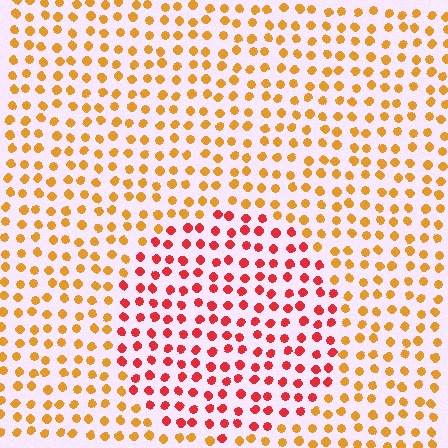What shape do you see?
I see a circle.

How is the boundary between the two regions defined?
The boundary is defined purely by a slight shift in hue (about 41 degrees). Spacing, size, and orientation are identical on both sides.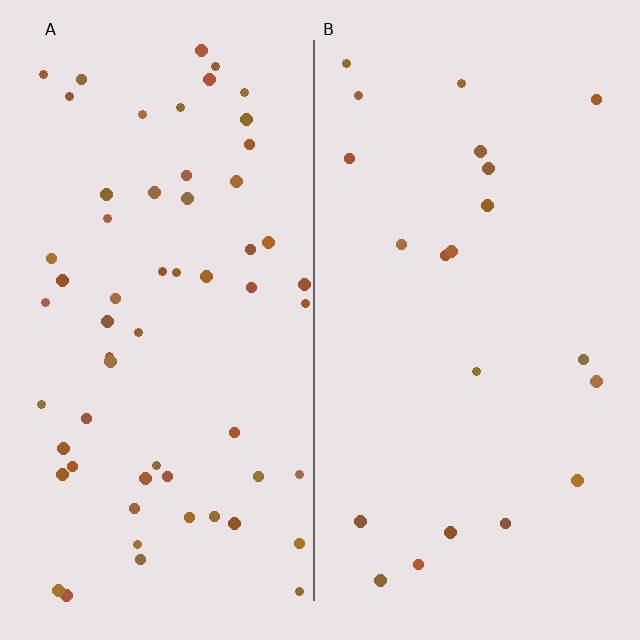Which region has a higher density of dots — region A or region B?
A (the left).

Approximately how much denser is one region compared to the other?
Approximately 2.8× — region A over region B.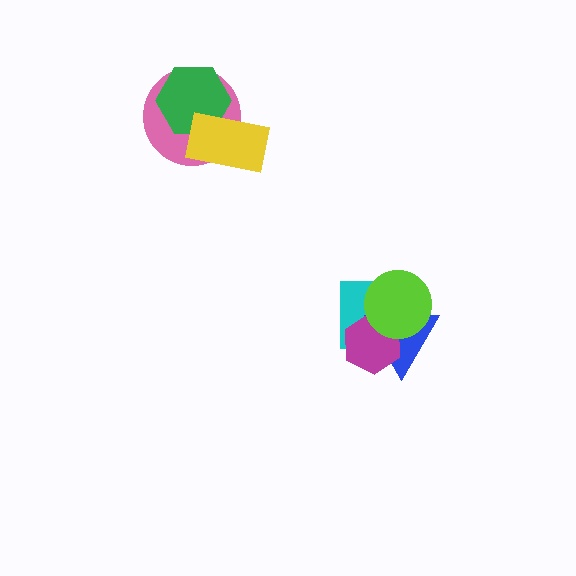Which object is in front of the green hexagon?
The yellow rectangle is in front of the green hexagon.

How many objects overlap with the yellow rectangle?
2 objects overlap with the yellow rectangle.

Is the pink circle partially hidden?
Yes, it is partially covered by another shape.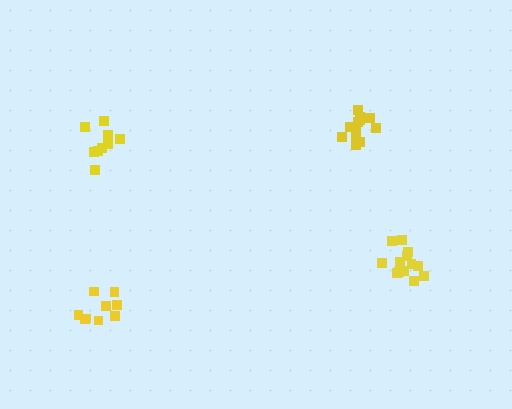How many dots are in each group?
Group 1: 12 dots, Group 2: 13 dots, Group 3: 9 dots, Group 4: 9 dots (43 total).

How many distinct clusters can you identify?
There are 4 distinct clusters.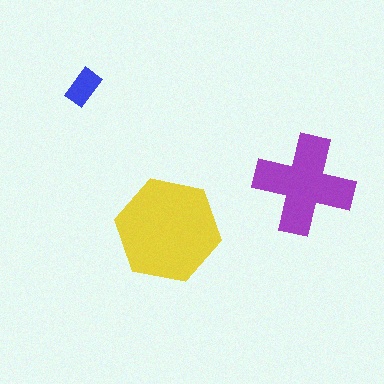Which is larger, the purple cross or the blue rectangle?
The purple cross.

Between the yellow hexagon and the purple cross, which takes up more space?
The yellow hexagon.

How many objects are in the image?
There are 3 objects in the image.